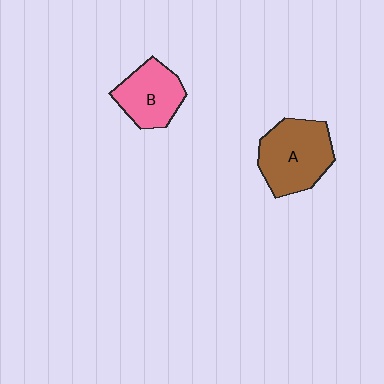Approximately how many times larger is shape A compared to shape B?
Approximately 1.3 times.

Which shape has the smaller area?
Shape B (pink).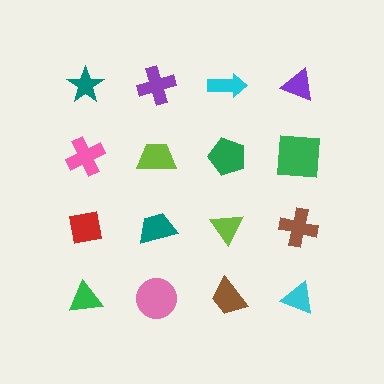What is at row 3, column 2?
A teal trapezoid.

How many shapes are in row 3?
4 shapes.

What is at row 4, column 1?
A green triangle.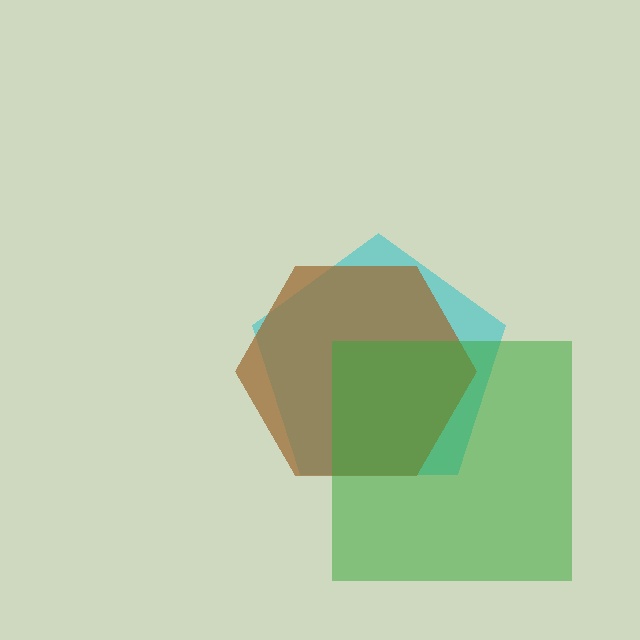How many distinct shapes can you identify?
There are 3 distinct shapes: a cyan pentagon, a brown hexagon, a green square.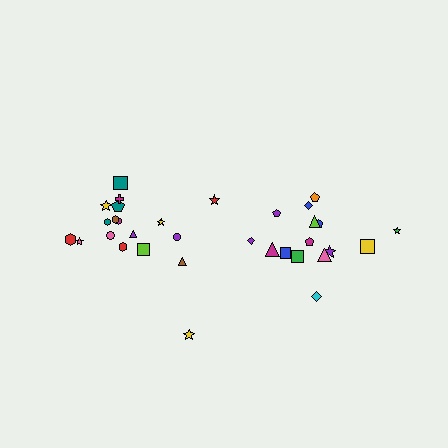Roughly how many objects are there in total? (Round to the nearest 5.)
Roughly 35 objects in total.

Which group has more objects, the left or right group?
The left group.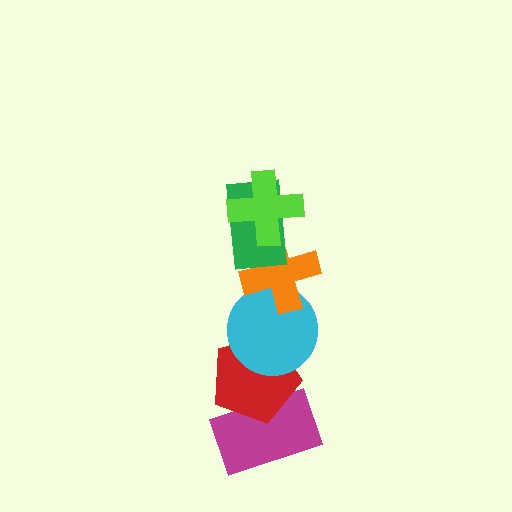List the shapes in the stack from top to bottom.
From top to bottom: the lime cross, the green rectangle, the orange cross, the cyan circle, the red pentagon, the magenta rectangle.